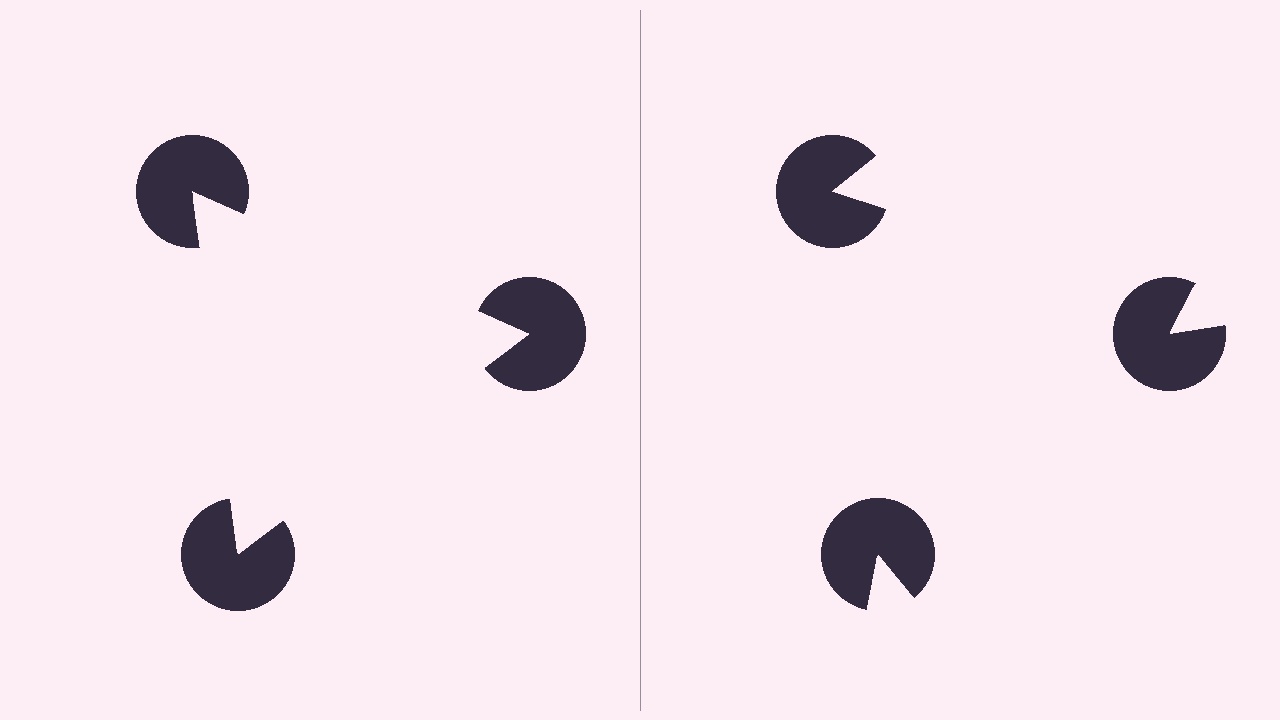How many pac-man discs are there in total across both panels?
6 — 3 on each side.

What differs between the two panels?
The pac-man discs are positioned identically on both sides; only the wedge orientations differ. On the left they align to a triangle; on the right they are misaligned.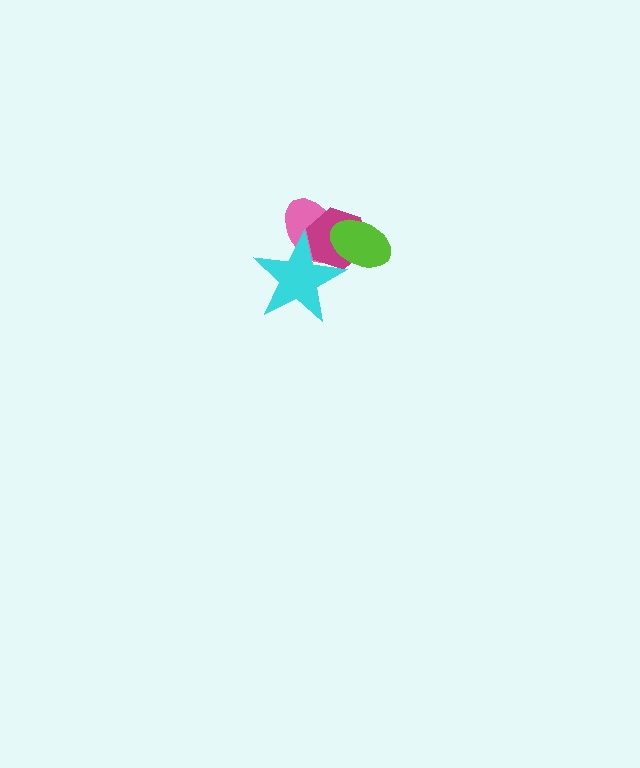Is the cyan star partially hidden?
No, no other shape covers it.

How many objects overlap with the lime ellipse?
3 objects overlap with the lime ellipse.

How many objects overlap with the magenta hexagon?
3 objects overlap with the magenta hexagon.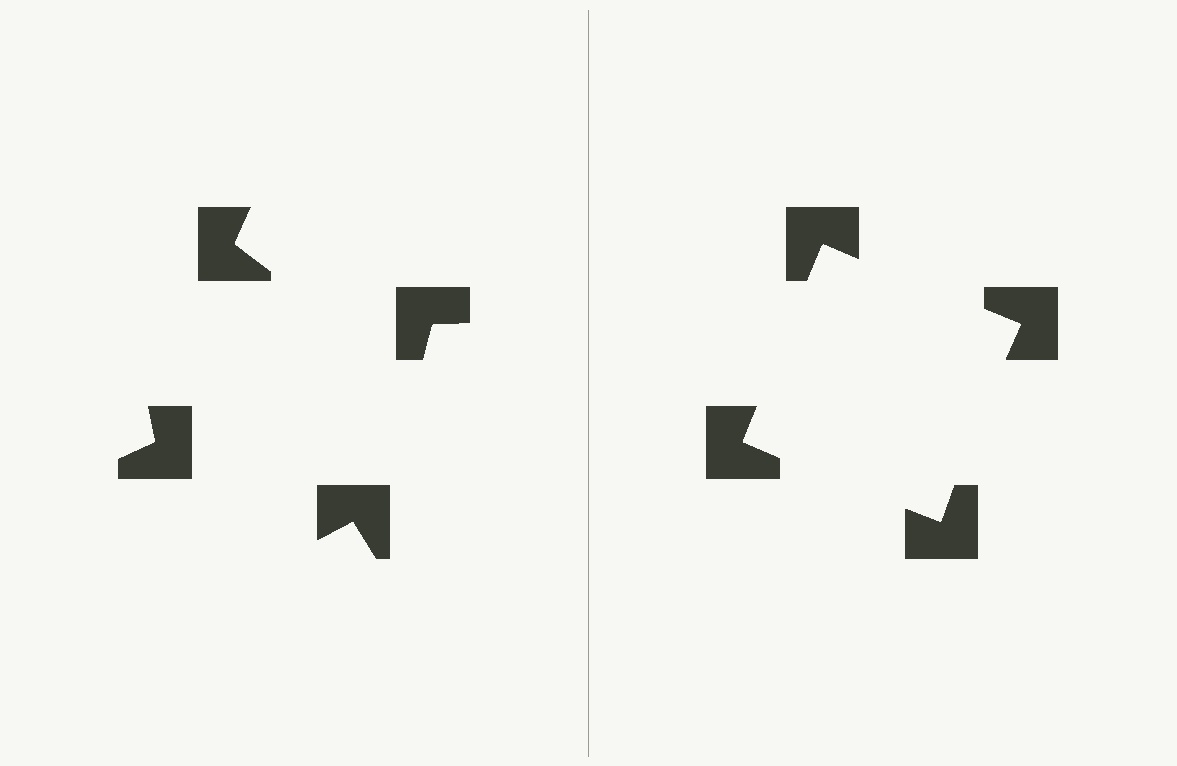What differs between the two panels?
The notched squares are positioned identically on both sides; only the wedge orientations differ. On the right they align to a square; on the left they are misaligned.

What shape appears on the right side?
An illusory square.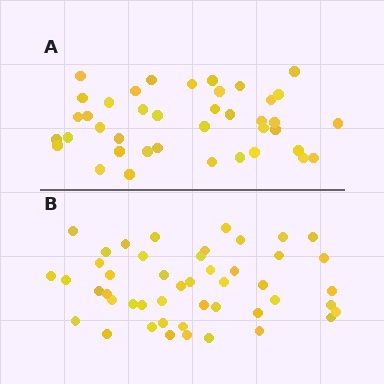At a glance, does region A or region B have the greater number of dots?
Region B (the bottom region) has more dots.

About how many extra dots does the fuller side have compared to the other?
Region B has roughly 8 or so more dots than region A.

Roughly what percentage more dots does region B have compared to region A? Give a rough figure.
About 20% more.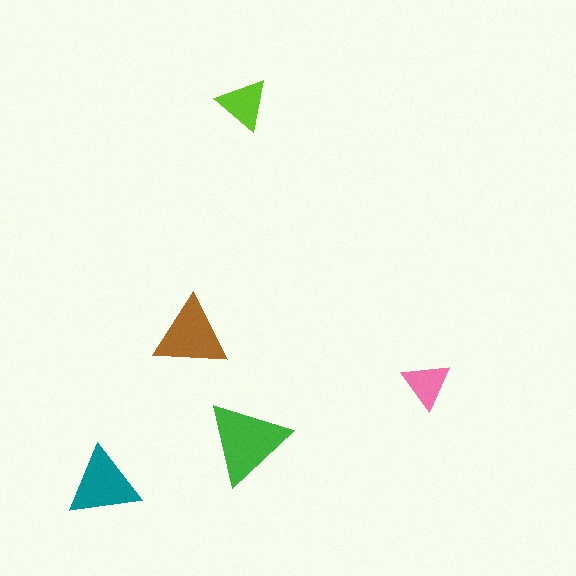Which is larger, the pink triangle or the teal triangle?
The teal one.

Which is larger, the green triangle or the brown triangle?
The green one.